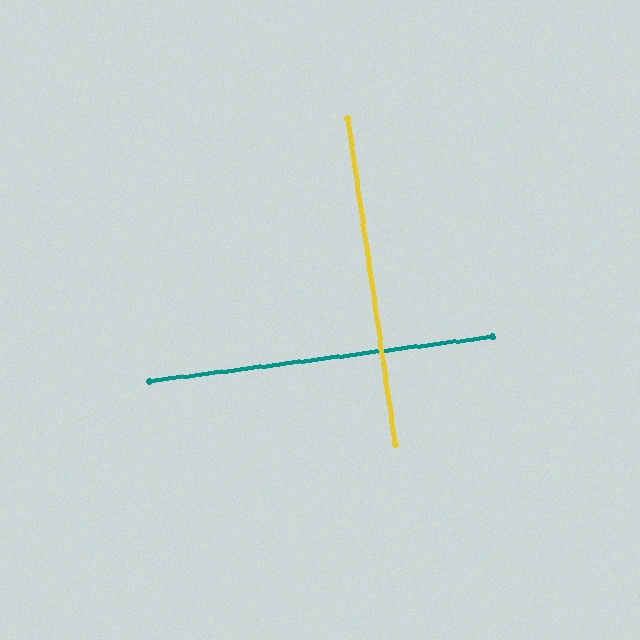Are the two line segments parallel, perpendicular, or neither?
Perpendicular — they meet at approximately 89°.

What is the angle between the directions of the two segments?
Approximately 89 degrees.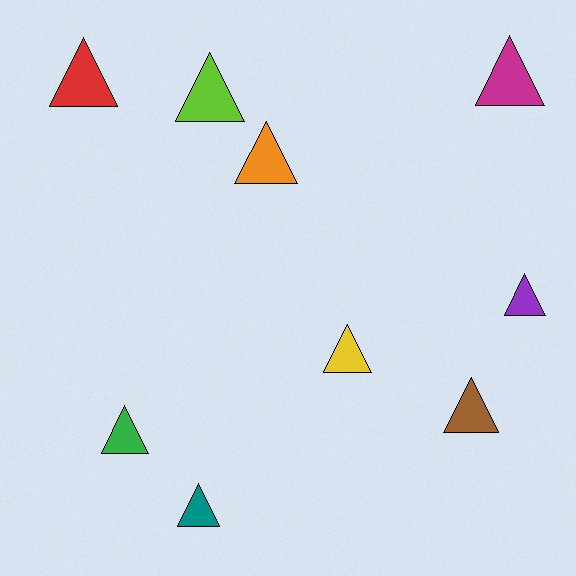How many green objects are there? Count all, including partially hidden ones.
There is 1 green object.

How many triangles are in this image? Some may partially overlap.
There are 9 triangles.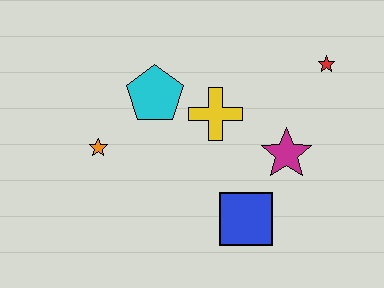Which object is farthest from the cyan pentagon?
The red star is farthest from the cyan pentagon.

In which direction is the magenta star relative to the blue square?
The magenta star is above the blue square.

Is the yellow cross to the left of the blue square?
Yes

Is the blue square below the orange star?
Yes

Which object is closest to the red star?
The magenta star is closest to the red star.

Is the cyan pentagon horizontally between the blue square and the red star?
No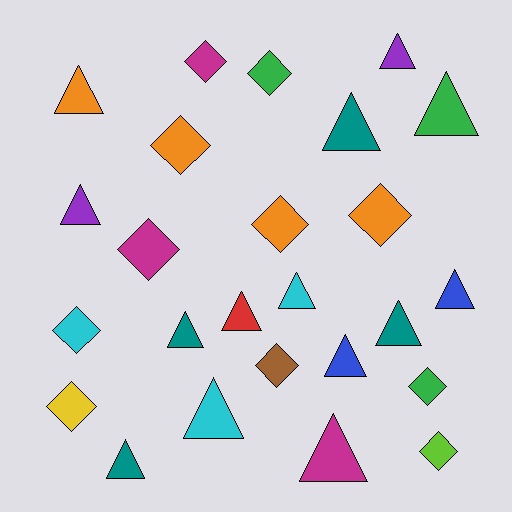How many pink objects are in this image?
There are no pink objects.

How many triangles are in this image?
There are 14 triangles.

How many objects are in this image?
There are 25 objects.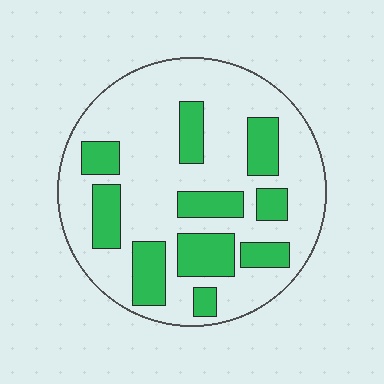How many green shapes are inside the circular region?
10.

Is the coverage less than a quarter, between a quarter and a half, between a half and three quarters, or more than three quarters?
Between a quarter and a half.